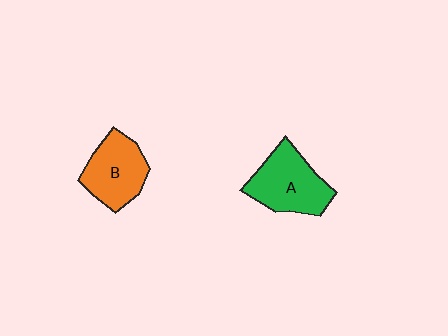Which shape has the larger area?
Shape A (green).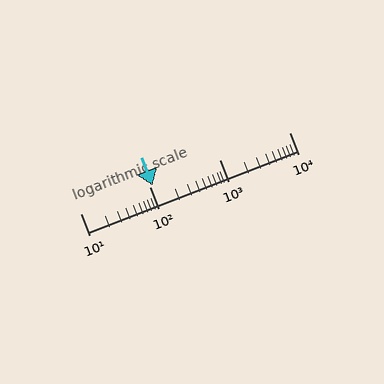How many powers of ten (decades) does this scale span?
The scale spans 3 decades, from 10 to 10000.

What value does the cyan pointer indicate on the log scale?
The pointer indicates approximately 110.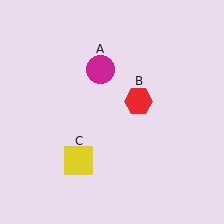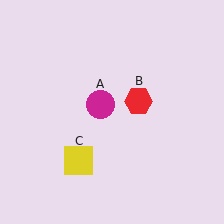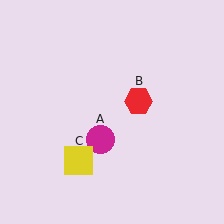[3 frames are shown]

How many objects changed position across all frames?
1 object changed position: magenta circle (object A).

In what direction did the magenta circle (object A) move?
The magenta circle (object A) moved down.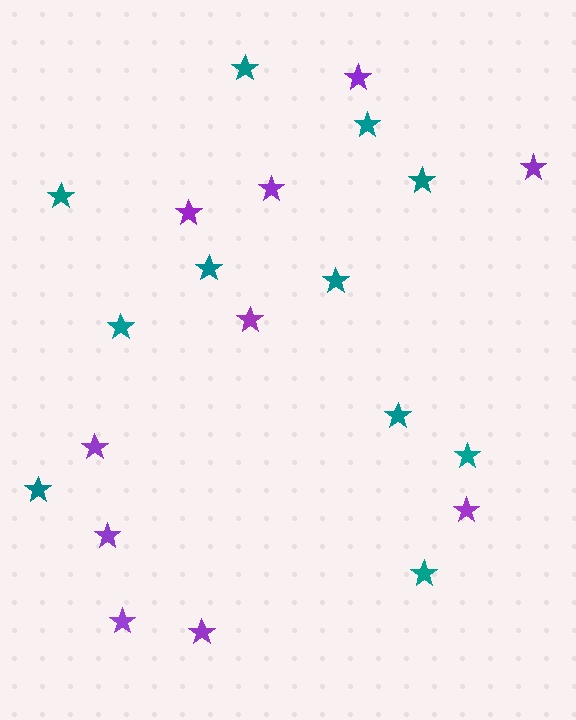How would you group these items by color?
There are 2 groups: one group of teal stars (11) and one group of purple stars (10).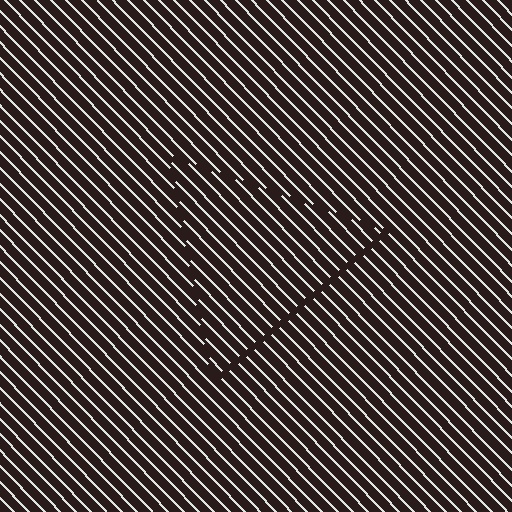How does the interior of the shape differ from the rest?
The interior of the shape contains the same grating, shifted by half a period — the contour is defined by the phase discontinuity where line-ends from the inner and outer gratings abut.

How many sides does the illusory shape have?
3 sides — the line-ends trace a triangle.